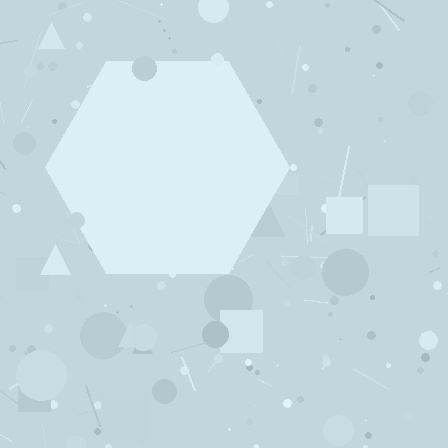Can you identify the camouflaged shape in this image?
The camouflaged shape is a hexagon.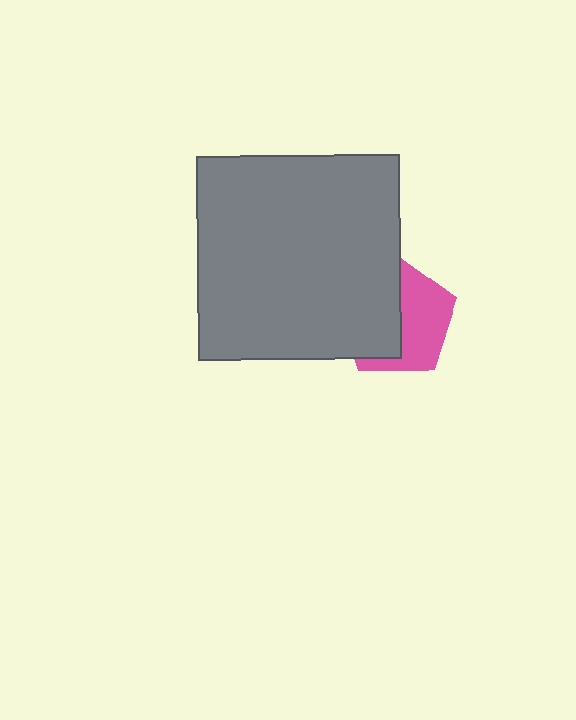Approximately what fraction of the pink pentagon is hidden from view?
Roughly 50% of the pink pentagon is hidden behind the gray square.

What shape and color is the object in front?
The object in front is a gray square.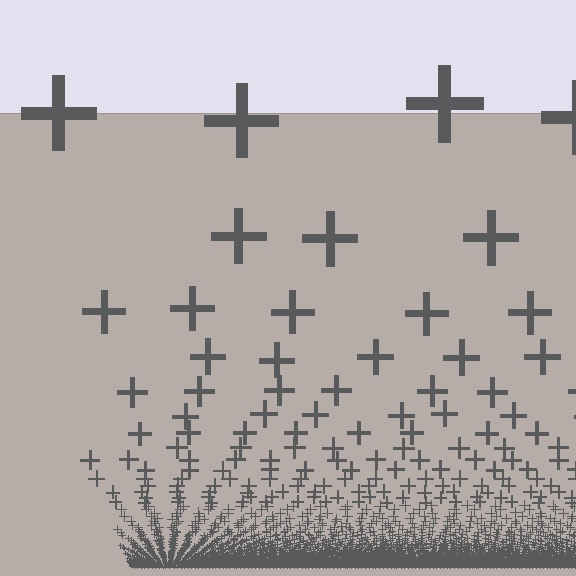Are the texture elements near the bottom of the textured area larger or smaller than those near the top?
Smaller. The gradient is inverted — elements near the bottom are smaller and denser.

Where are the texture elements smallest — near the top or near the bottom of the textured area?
Near the bottom.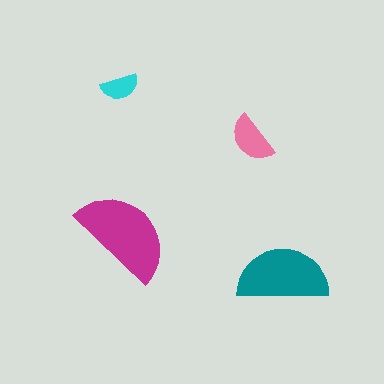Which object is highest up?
The cyan semicircle is topmost.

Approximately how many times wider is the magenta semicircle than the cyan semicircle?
About 2.5 times wider.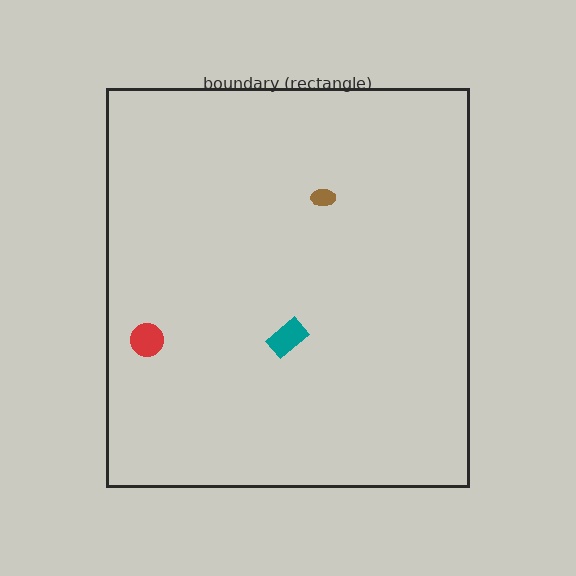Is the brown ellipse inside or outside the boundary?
Inside.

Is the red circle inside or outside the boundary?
Inside.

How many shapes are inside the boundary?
3 inside, 0 outside.